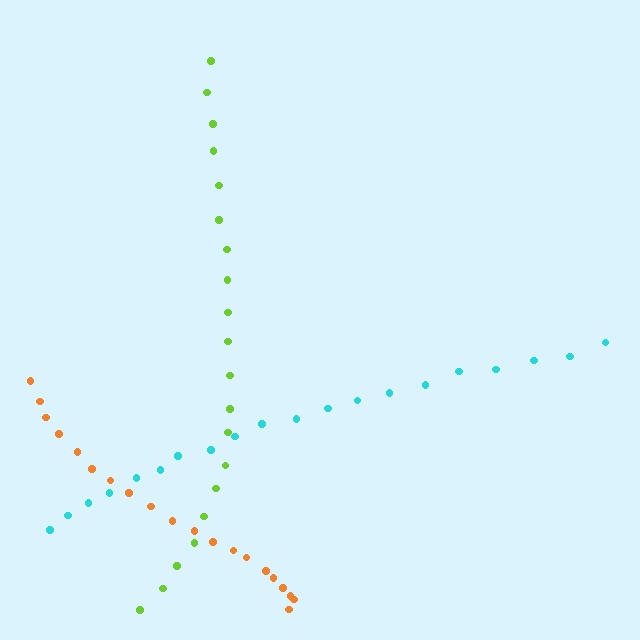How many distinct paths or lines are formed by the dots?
There are 3 distinct paths.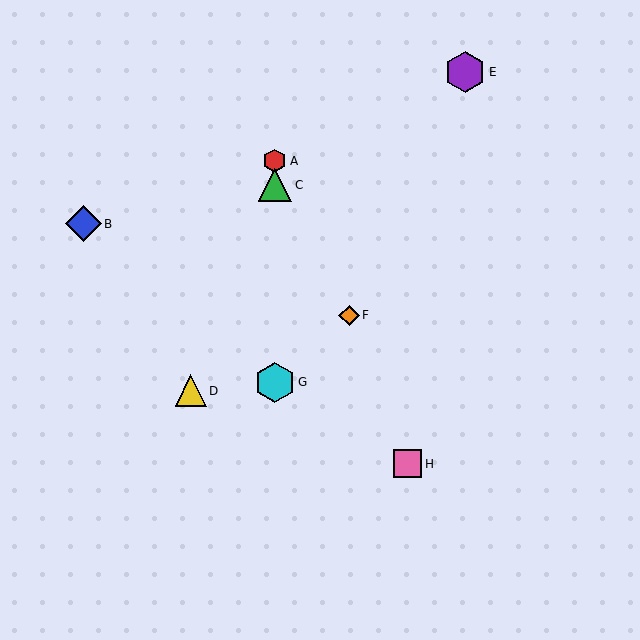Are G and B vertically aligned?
No, G is at x≈275 and B is at x≈83.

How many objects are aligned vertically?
3 objects (A, C, G) are aligned vertically.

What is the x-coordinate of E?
Object E is at x≈465.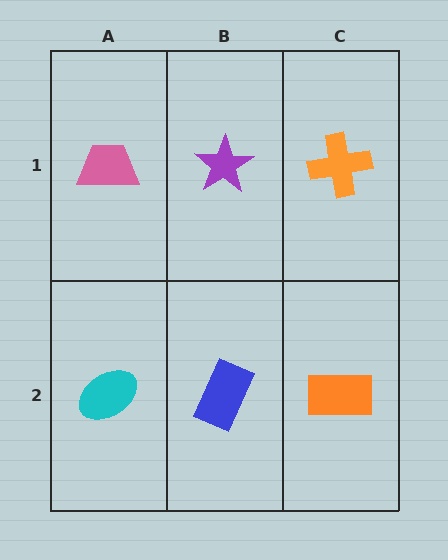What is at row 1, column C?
An orange cross.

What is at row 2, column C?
An orange rectangle.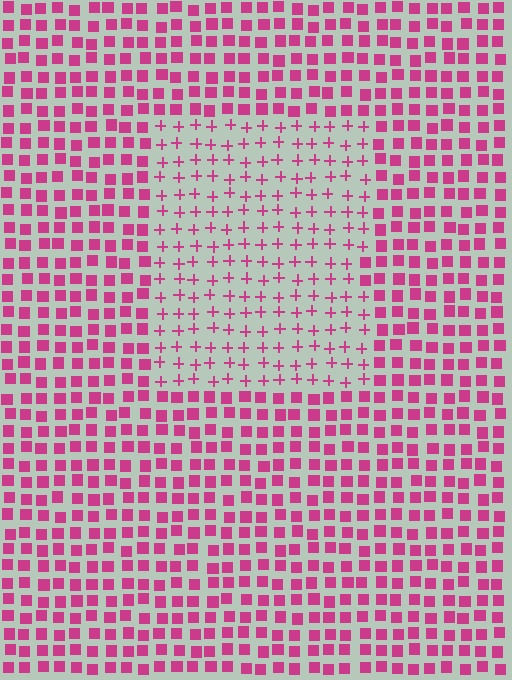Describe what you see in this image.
The image is filled with small magenta elements arranged in a uniform grid. A rectangle-shaped region contains plus signs, while the surrounding area contains squares. The boundary is defined purely by the change in element shape.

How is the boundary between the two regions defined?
The boundary is defined by a change in element shape: plus signs inside vs. squares outside. All elements share the same color and spacing.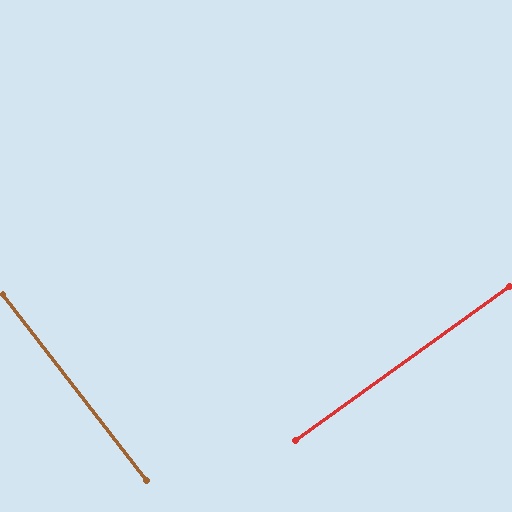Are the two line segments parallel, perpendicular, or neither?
Perpendicular — they meet at approximately 88°.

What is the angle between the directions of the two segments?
Approximately 88 degrees.